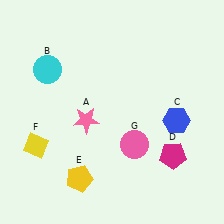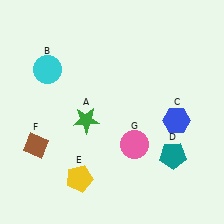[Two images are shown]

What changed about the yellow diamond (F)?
In Image 1, F is yellow. In Image 2, it changed to brown.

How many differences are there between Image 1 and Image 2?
There are 3 differences between the two images.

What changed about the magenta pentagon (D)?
In Image 1, D is magenta. In Image 2, it changed to teal.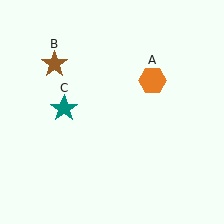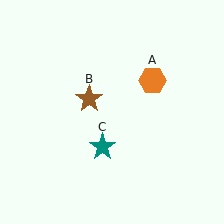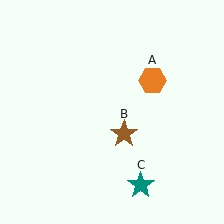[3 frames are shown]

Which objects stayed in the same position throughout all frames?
Orange hexagon (object A) remained stationary.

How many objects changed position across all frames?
2 objects changed position: brown star (object B), teal star (object C).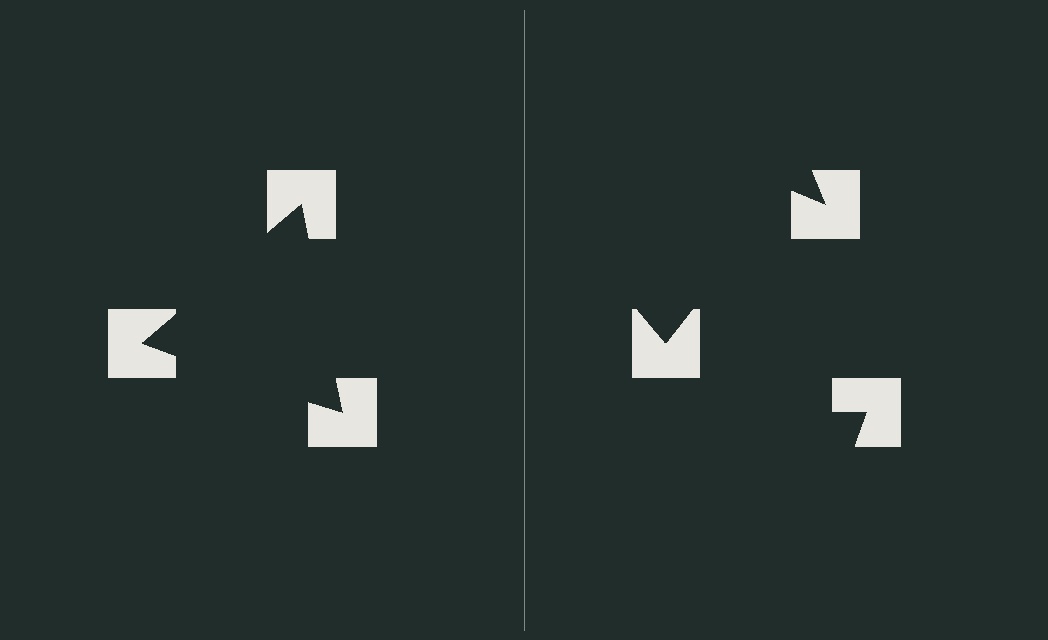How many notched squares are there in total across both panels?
6 — 3 on each side.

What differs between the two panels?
The notched squares are positioned identically on both sides; only the wedge orientations differ. On the left they align to a triangle; on the right they are misaligned.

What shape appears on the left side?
An illusory triangle.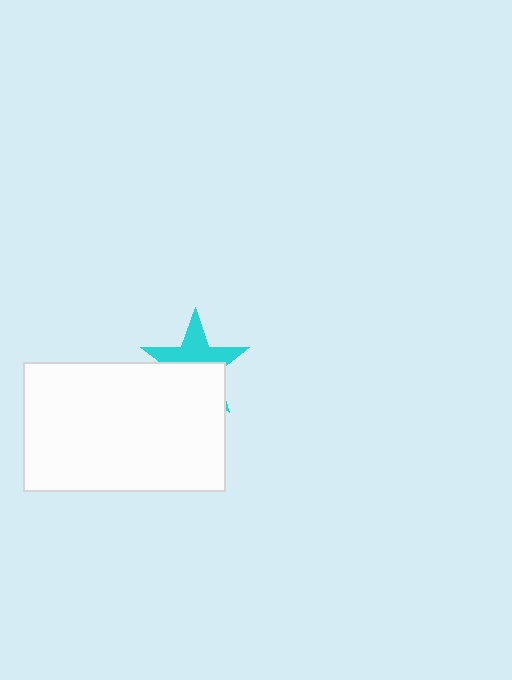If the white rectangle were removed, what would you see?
You would see the complete cyan star.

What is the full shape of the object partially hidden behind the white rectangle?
The partially hidden object is a cyan star.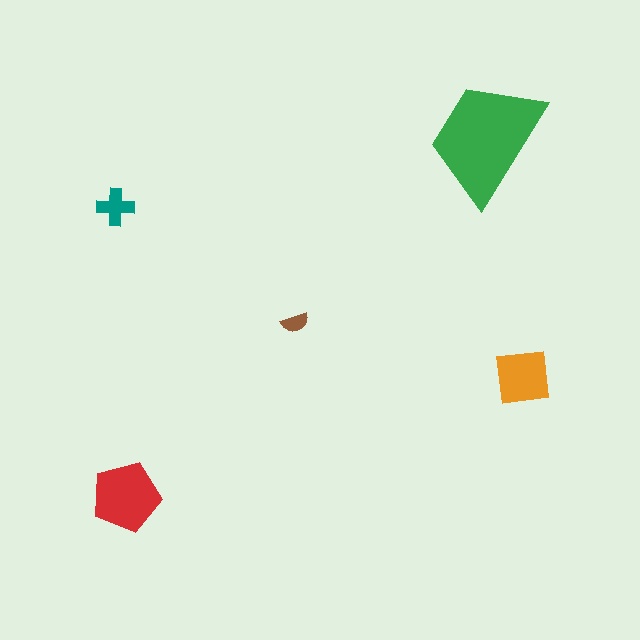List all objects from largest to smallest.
The green trapezoid, the red pentagon, the orange square, the teal cross, the brown semicircle.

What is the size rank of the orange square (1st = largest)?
3rd.